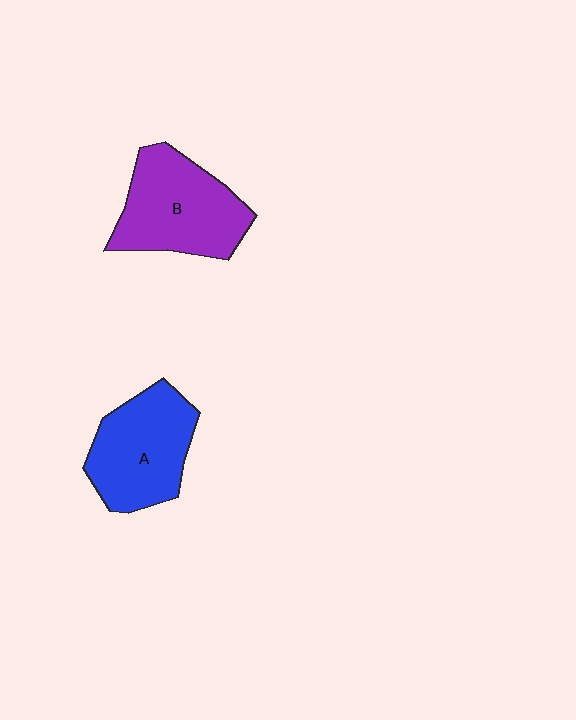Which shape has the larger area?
Shape B (purple).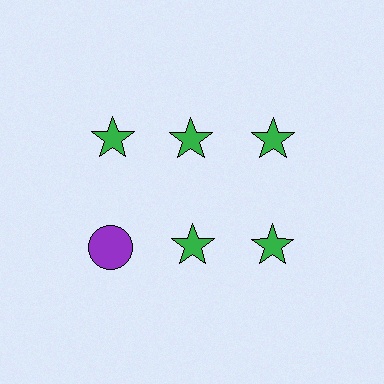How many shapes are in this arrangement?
There are 6 shapes arranged in a grid pattern.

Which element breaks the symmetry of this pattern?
The purple circle in the second row, leftmost column breaks the symmetry. All other shapes are green stars.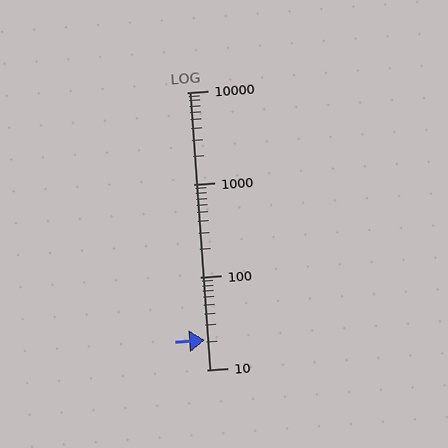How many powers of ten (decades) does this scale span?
The scale spans 3 decades, from 10 to 10000.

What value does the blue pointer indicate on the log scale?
The pointer indicates approximately 21.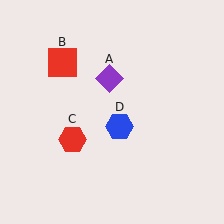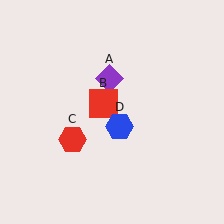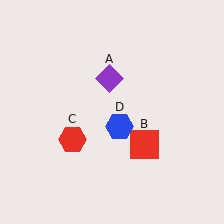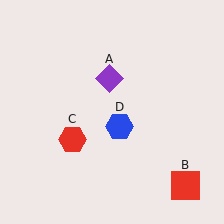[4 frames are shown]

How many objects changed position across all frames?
1 object changed position: red square (object B).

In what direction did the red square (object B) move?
The red square (object B) moved down and to the right.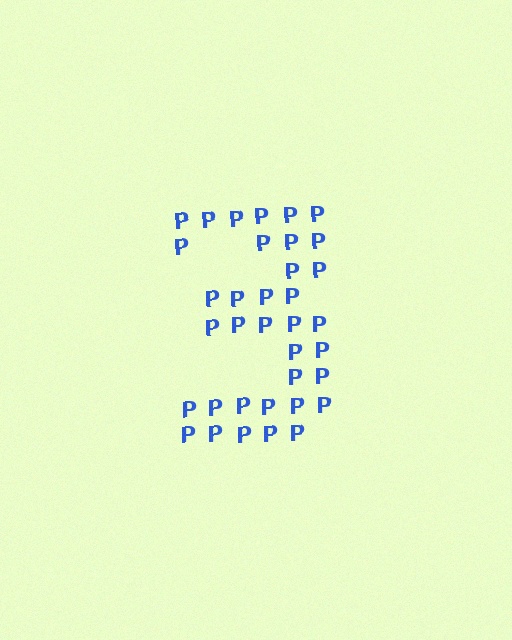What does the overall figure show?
The overall figure shows the digit 3.